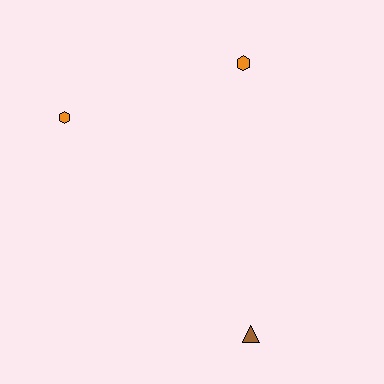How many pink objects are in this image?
There are no pink objects.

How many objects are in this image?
There are 3 objects.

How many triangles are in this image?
There is 1 triangle.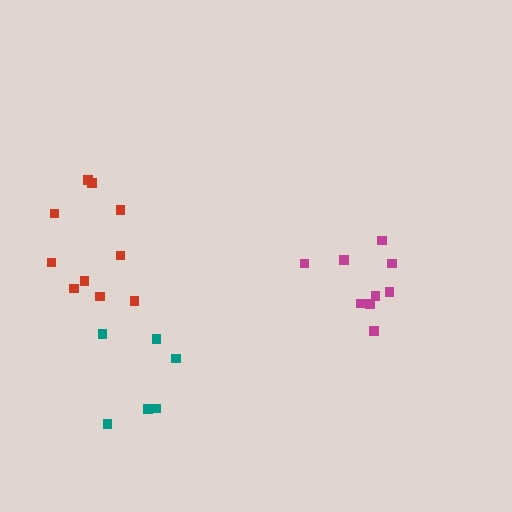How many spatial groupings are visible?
There are 3 spatial groupings.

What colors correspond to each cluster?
The clusters are colored: teal, magenta, red.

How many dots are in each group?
Group 1: 6 dots, Group 2: 9 dots, Group 3: 10 dots (25 total).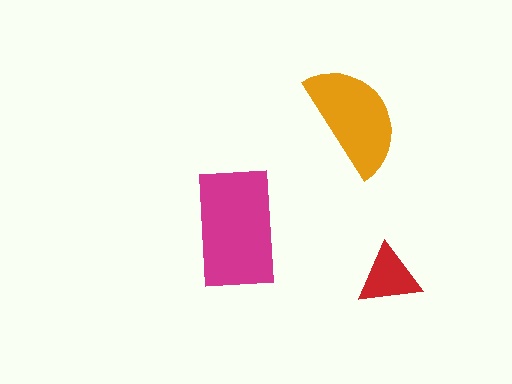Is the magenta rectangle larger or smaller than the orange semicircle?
Larger.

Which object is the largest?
The magenta rectangle.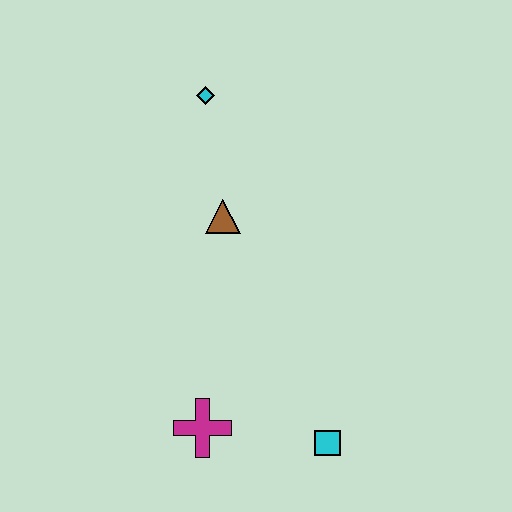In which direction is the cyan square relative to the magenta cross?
The cyan square is to the right of the magenta cross.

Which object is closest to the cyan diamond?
The brown triangle is closest to the cyan diamond.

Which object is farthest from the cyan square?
The cyan diamond is farthest from the cyan square.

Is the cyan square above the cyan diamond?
No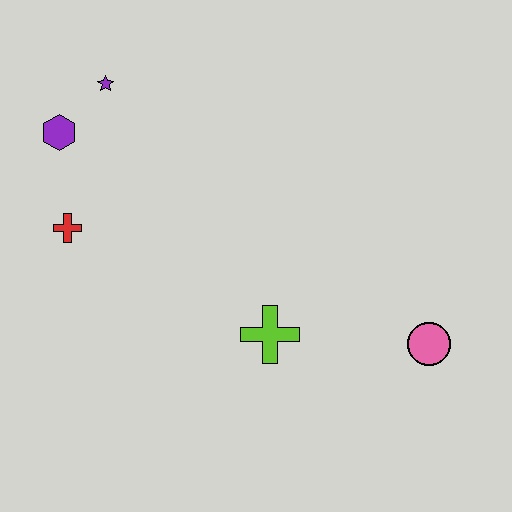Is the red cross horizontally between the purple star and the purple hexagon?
Yes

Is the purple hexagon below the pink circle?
No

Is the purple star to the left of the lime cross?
Yes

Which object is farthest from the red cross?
The pink circle is farthest from the red cross.